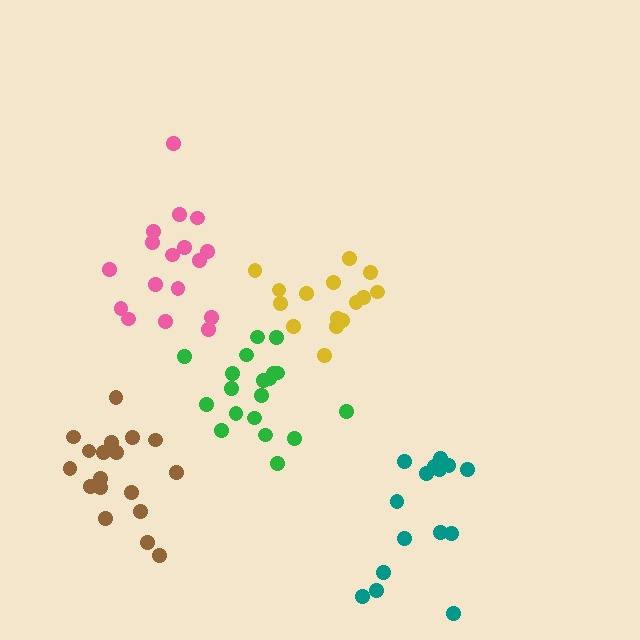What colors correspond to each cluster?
The clusters are colored: green, pink, teal, yellow, brown.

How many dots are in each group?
Group 1: 19 dots, Group 2: 17 dots, Group 3: 15 dots, Group 4: 15 dots, Group 5: 18 dots (84 total).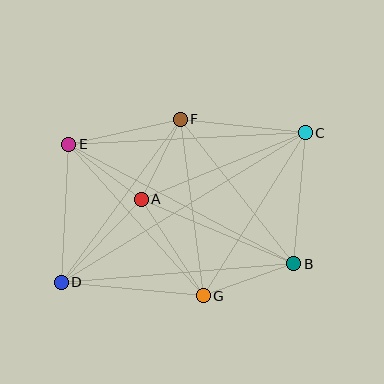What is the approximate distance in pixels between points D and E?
The distance between D and E is approximately 138 pixels.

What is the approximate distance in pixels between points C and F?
The distance between C and F is approximately 126 pixels.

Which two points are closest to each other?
Points A and F are closest to each other.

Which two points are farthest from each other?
Points C and D are farthest from each other.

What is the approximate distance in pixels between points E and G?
The distance between E and G is approximately 203 pixels.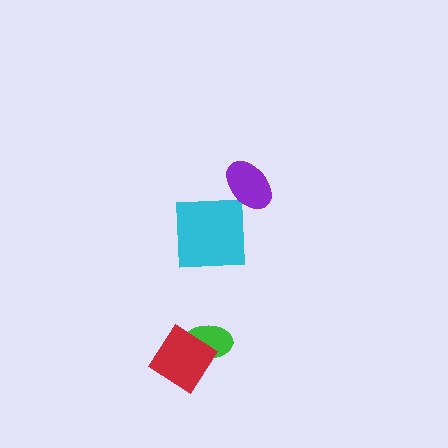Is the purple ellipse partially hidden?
No, no other shape covers it.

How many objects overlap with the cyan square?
1 object overlaps with the cyan square.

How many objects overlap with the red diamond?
1 object overlaps with the red diamond.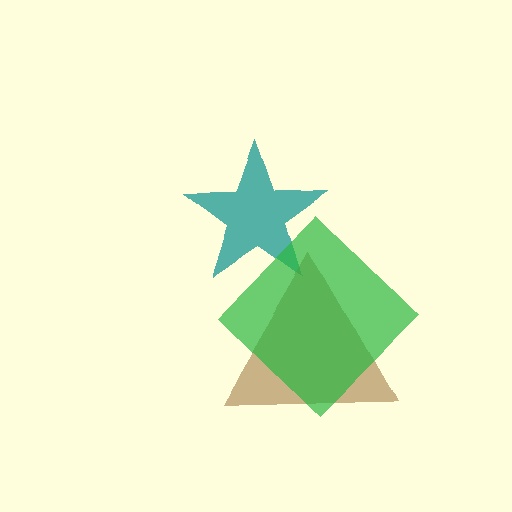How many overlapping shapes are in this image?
There are 3 overlapping shapes in the image.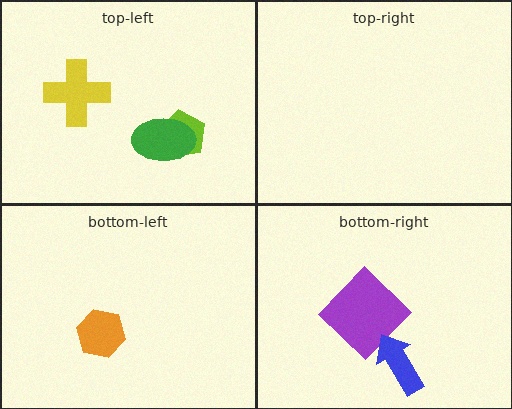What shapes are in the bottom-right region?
The purple diamond, the blue arrow.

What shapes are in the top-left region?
The yellow cross, the lime pentagon, the green ellipse.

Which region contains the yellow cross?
The top-left region.